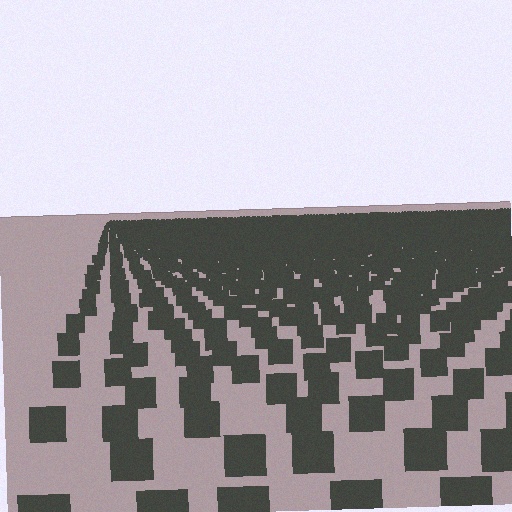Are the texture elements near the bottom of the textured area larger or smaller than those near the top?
Larger. Near the bottom, elements are closer to the viewer and appear at a bigger on-screen size.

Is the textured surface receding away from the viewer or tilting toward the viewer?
The surface is receding away from the viewer. Texture elements get smaller and denser toward the top.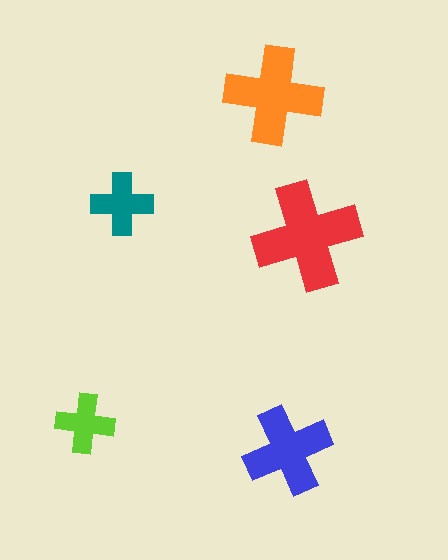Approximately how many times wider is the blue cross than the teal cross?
About 1.5 times wider.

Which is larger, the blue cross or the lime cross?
The blue one.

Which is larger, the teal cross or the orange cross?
The orange one.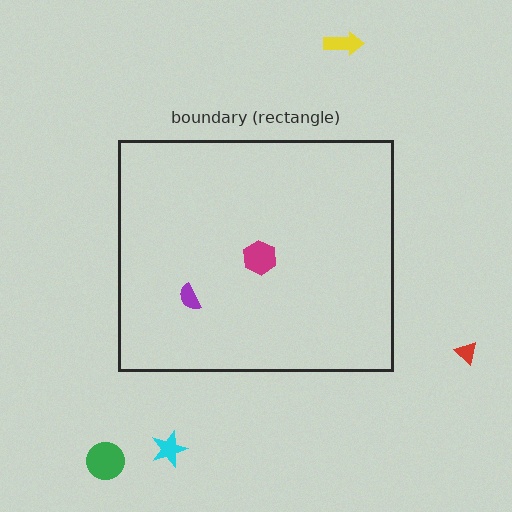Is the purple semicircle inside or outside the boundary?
Inside.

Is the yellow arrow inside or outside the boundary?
Outside.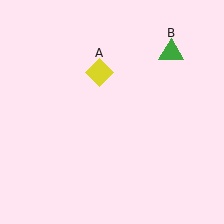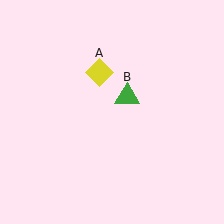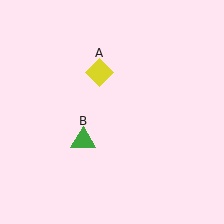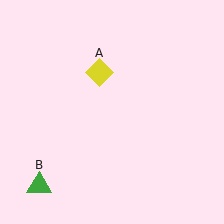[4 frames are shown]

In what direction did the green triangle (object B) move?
The green triangle (object B) moved down and to the left.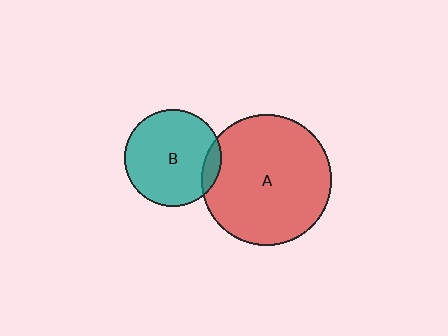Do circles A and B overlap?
Yes.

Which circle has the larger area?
Circle A (red).